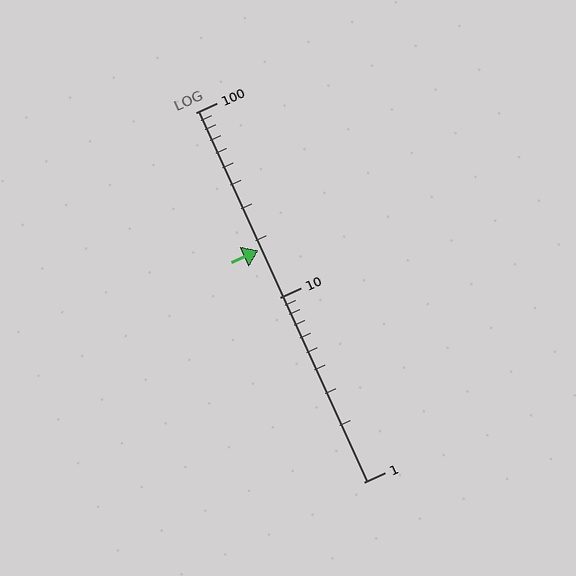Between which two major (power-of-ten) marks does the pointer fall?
The pointer is between 10 and 100.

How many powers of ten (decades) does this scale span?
The scale spans 2 decades, from 1 to 100.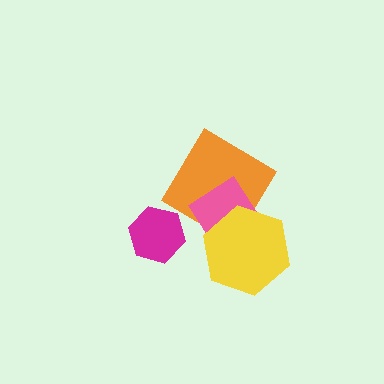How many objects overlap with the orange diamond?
2 objects overlap with the orange diamond.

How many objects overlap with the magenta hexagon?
0 objects overlap with the magenta hexagon.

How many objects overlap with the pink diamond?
2 objects overlap with the pink diamond.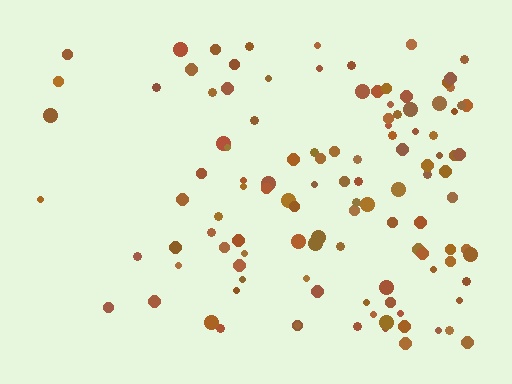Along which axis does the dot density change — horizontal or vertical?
Horizontal.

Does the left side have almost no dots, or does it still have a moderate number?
Still a moderate number, just noticeably fewer than the right.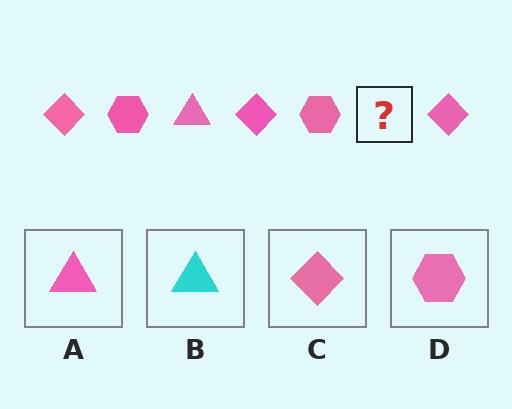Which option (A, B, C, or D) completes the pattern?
A.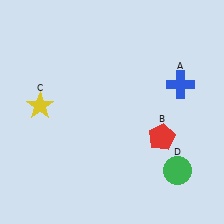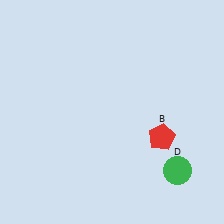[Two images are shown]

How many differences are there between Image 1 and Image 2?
There are 2 differences between the two images.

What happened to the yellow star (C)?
The yellow star (C) was removed in Image 2. It was in the top-left area of Image 1.